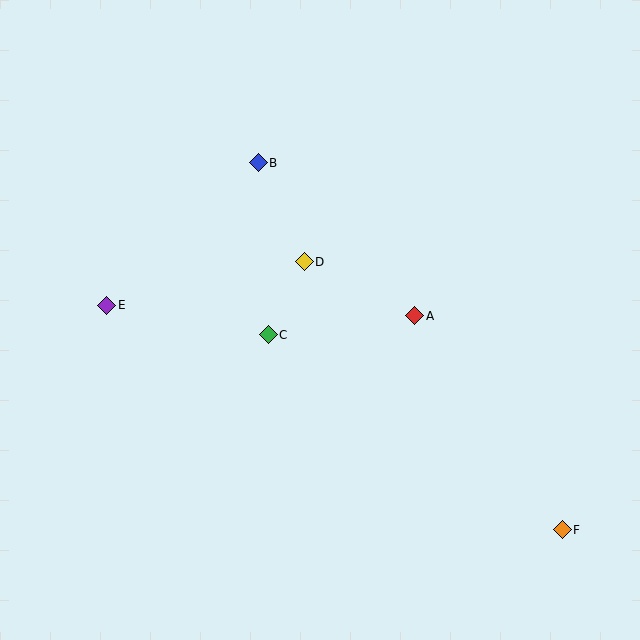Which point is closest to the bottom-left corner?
Point E is closest to the bottom-left corner.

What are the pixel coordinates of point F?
Point F is at (562, 530).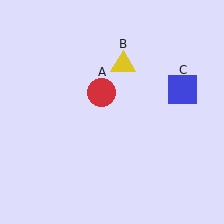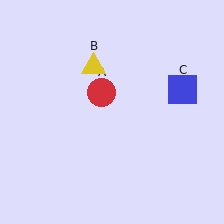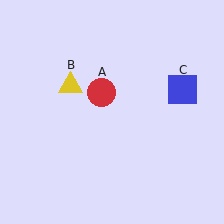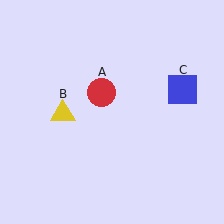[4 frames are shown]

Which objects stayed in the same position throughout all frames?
Red circle (object A) and blue square (object C) remained stationary.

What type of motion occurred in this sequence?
The yellow triangle (object B) rotated counterclockwise around the center of the scene.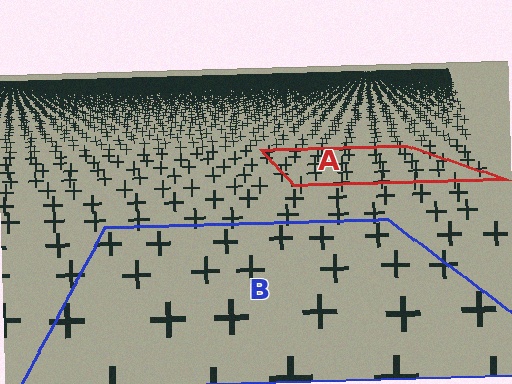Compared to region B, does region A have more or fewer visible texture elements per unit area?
Region A has more texture elements per unit area — they are packed more densely because it is farther away.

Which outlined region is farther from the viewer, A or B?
Region A is farther from the viewer — the texture elements inside it appear smaller and more densely packed.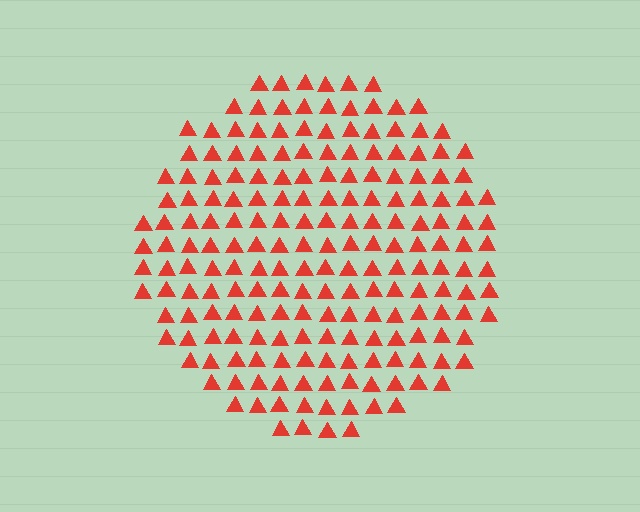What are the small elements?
The small elements are triangles.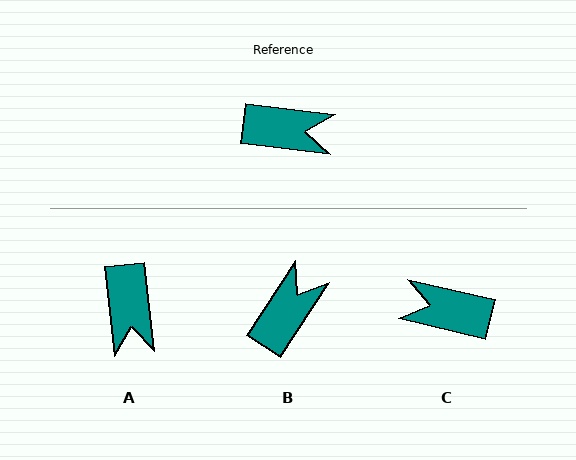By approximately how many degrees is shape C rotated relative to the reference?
Approximately 174 degrees counter-clockwise.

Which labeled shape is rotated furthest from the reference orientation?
C, about 174 degrees away.